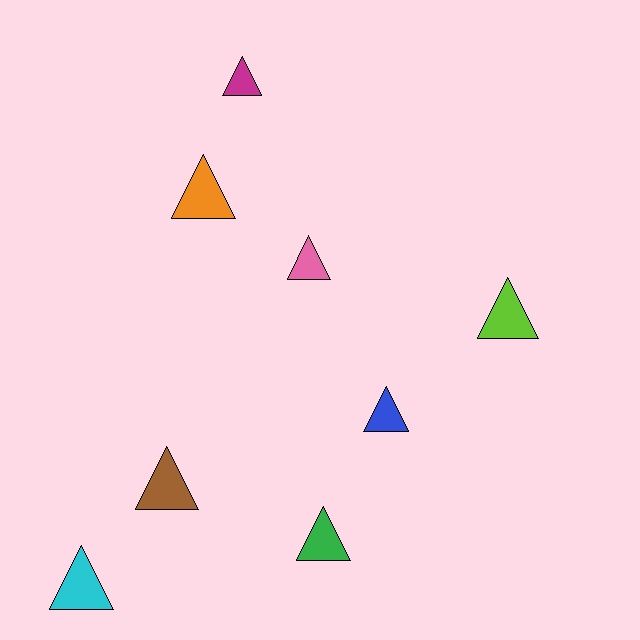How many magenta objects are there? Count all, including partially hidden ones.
There is 1 magenta object.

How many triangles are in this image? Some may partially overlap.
There are 8 triangles.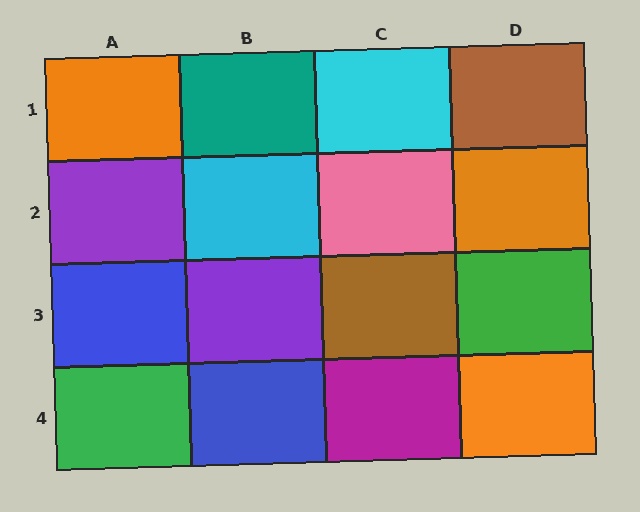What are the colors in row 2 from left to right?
Purple, cyan, pink, orange.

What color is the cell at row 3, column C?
Brown.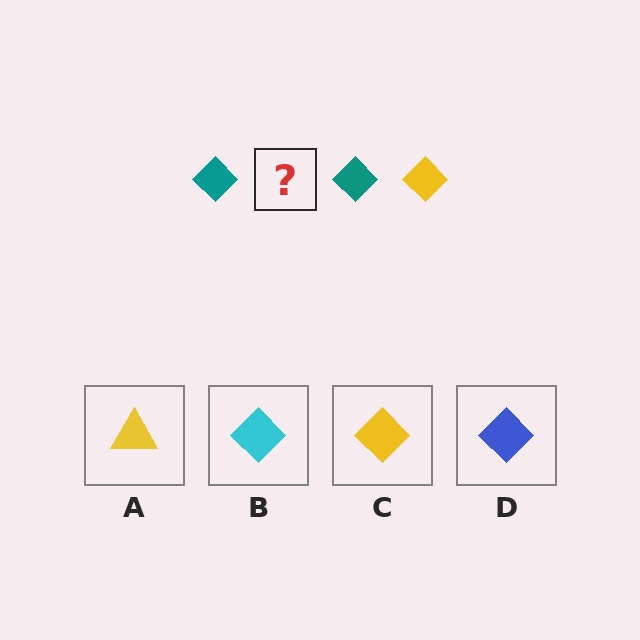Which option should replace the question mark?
Option C.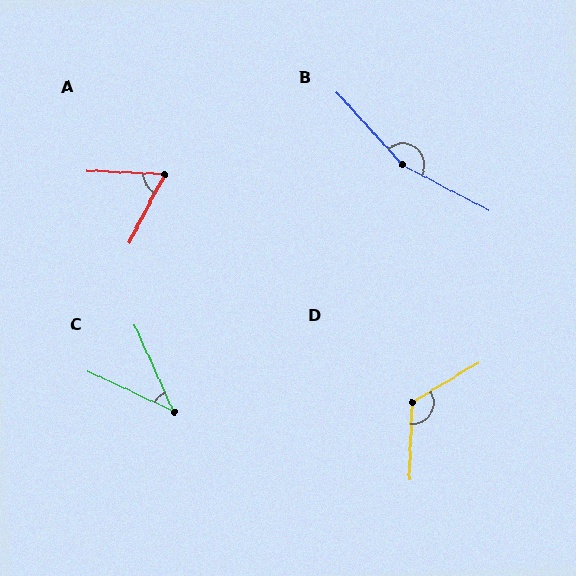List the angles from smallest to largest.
C (41°), A (65°), D (122°), B (160°).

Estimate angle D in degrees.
Approximately 122 degrees.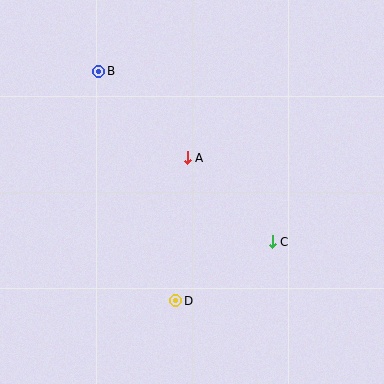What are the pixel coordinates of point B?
Point B is at (99, 71).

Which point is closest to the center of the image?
Point A at (187, 158) is closest to the center.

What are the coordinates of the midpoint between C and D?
The midpoint between C and D is at (224, 271).